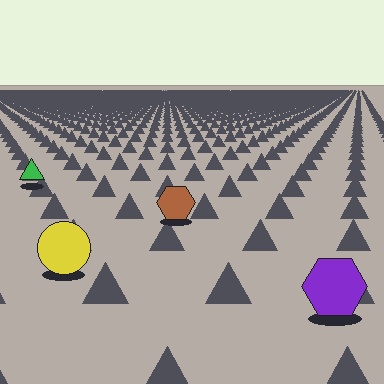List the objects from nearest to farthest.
From nearest to farthest: the purple hexagon, the yellow circle, the brown hexagon, the green triangle.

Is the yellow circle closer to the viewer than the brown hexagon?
Yes. The yellow circle is closer — you can tell from the texture gradient: the ground texture is coarser near it.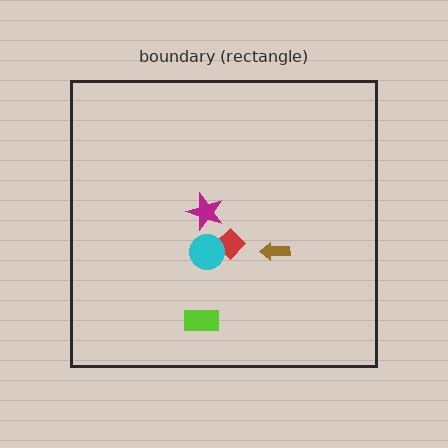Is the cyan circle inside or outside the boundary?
Inside.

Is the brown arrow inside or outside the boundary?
Inside.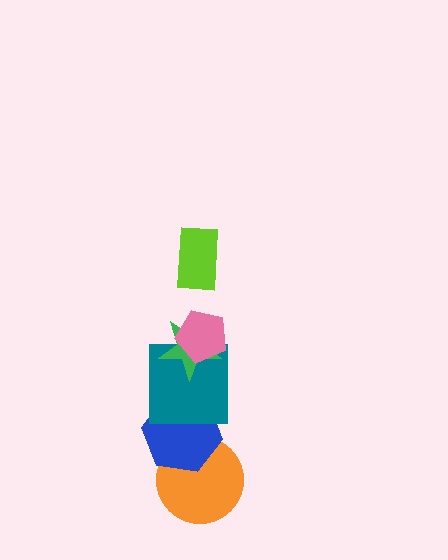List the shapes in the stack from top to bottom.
From top to bottom: the lime rectangle, the pink pentagon, the green star, the teal square, the blue hexagon, the orange circle.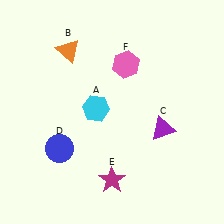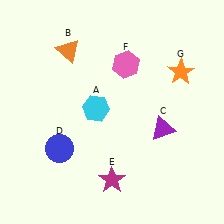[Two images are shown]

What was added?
An orange star (G) was added in Image 2.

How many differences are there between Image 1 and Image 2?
There is 1 difference between the two images.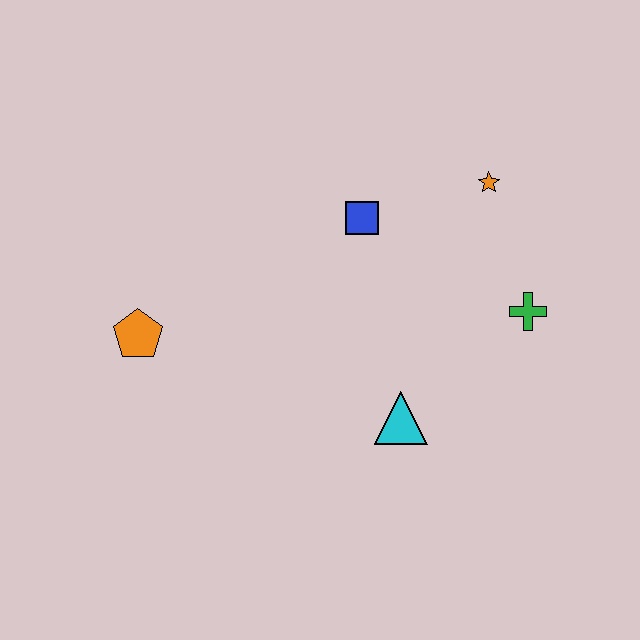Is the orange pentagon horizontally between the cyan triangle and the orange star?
No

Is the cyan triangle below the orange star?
Yes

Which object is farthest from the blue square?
The orange pentagon is farthest from the blue square.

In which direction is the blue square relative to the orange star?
The blue square is to the left of the orange star.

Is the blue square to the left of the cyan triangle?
Yes